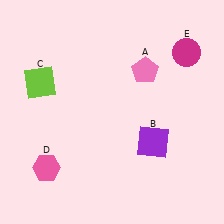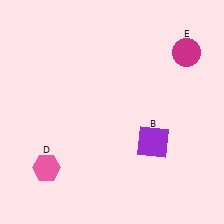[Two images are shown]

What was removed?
The lime square (C), the pink pentagon (A) were removed in Image 2.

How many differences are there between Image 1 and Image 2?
There are 2 differences between the two images.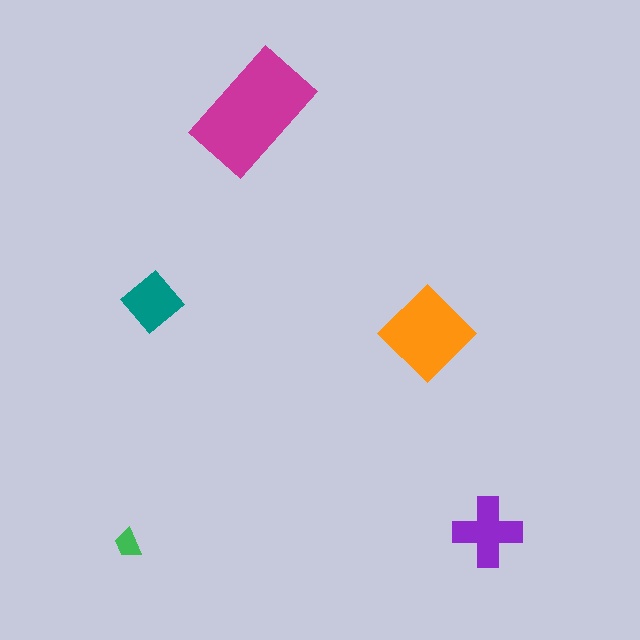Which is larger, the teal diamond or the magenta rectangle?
The magenta rectangle.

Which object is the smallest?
The green trapezoid.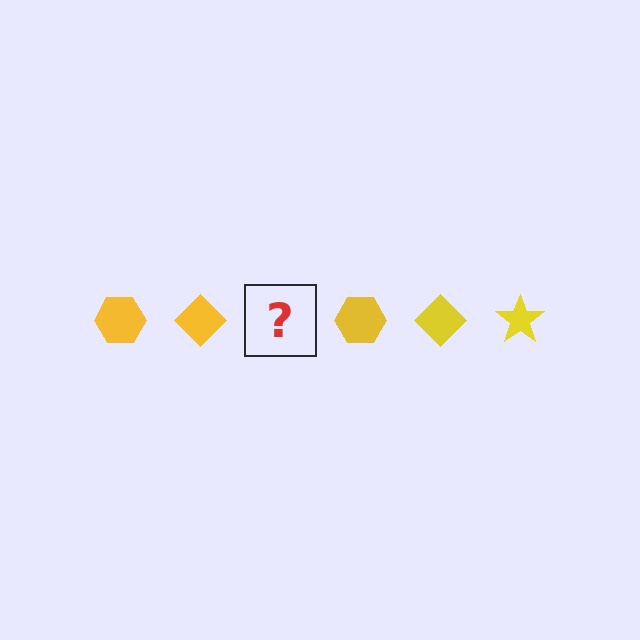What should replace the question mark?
The question mark should be replaced with a yellow star.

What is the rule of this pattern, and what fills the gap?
The rule is that the pattern cycles through hexagon, diamond, star shapes in yellow. The gap should be filled with a yellow star.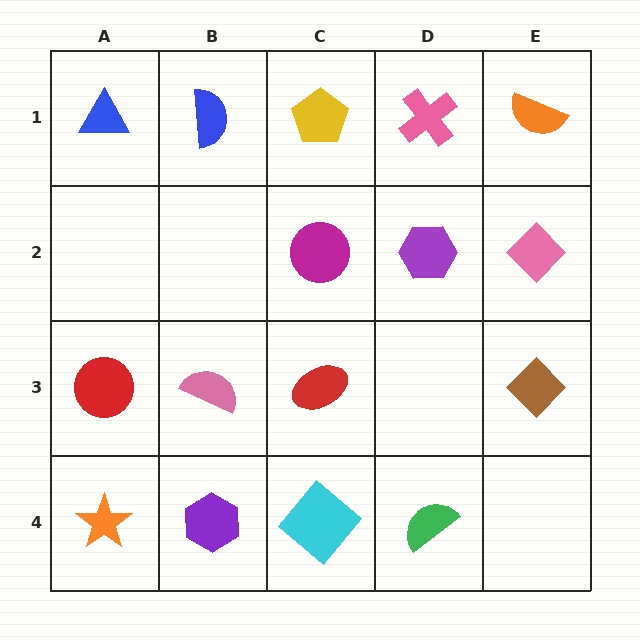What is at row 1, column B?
A blue semicircle.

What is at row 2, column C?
A magenta circle.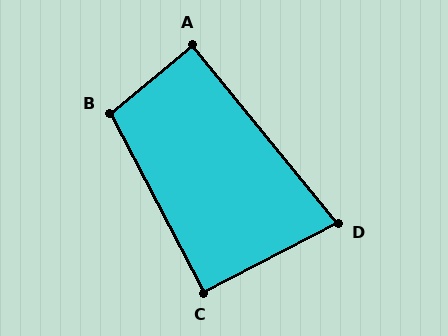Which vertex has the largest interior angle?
B, at approximately 102 degrees.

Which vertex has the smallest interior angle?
D, at approximately 78 degrees.